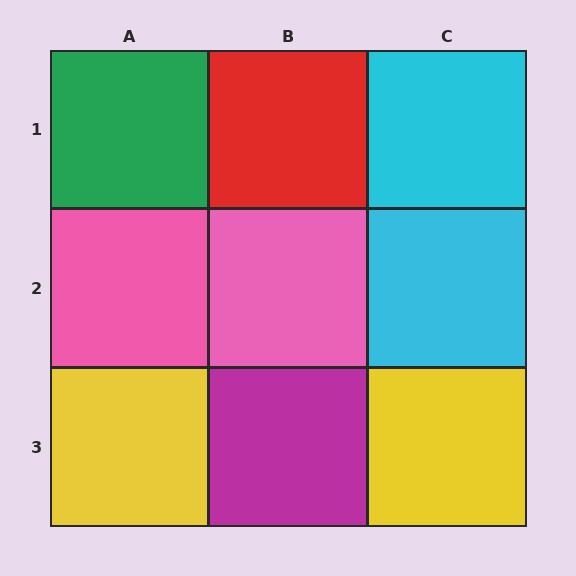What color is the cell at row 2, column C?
Cyan.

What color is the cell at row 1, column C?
Cyan.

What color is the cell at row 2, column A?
Pink.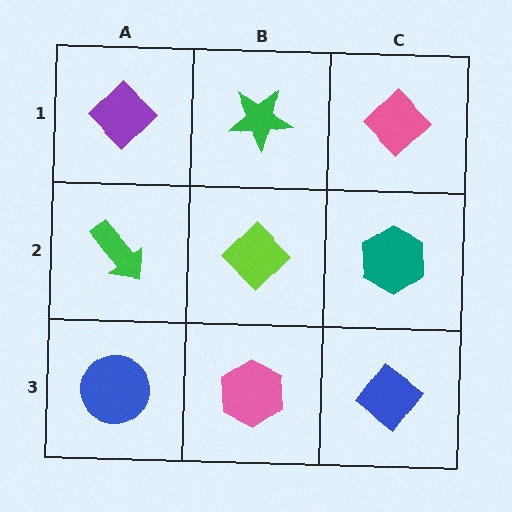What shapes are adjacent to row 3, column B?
A lime diamond (row 2, column B), a blue circle (row 3, column A), a blue diamond (row 3, column C).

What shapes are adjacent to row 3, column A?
A green arrow (row 2, column A), a pink hexagon (row 3, column B).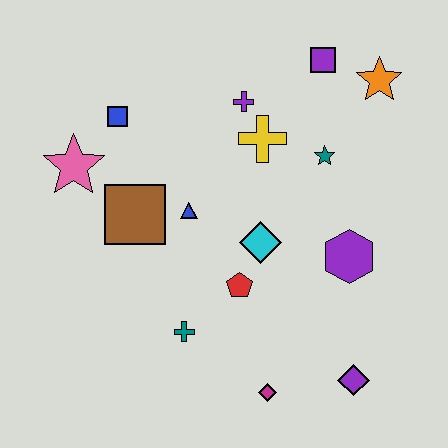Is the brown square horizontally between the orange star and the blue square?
Yes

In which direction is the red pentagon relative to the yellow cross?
The red pentagon is below the yellow cross.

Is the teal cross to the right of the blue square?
Yes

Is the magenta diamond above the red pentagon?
No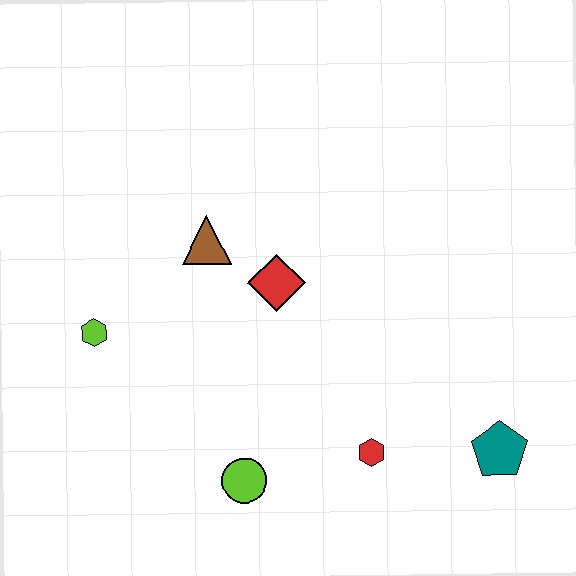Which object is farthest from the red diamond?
The teal pentagon is farthest from the red diamond.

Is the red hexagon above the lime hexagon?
No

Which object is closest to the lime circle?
The red hexagon is closest to the lime circle.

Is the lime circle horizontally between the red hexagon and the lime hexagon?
Yes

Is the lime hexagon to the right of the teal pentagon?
No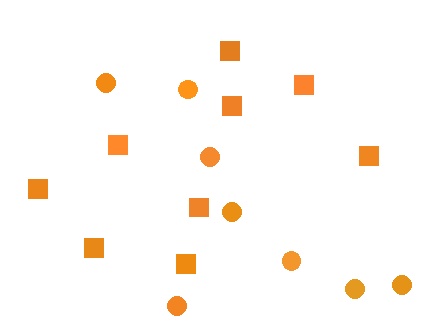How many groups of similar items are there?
There are 2 groups: one group of circles (8) and one group of squares (9).